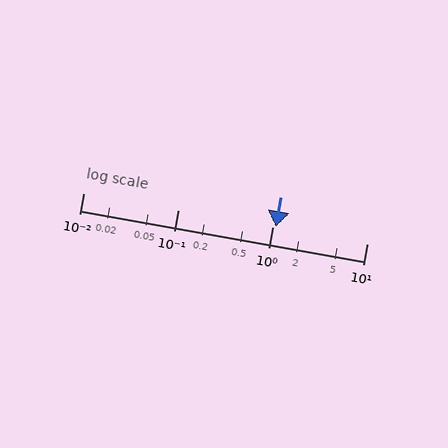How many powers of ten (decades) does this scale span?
The scale spans 3 decades, from 0.01 to 10.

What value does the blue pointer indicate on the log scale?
The pointer indicates approximately 1.1.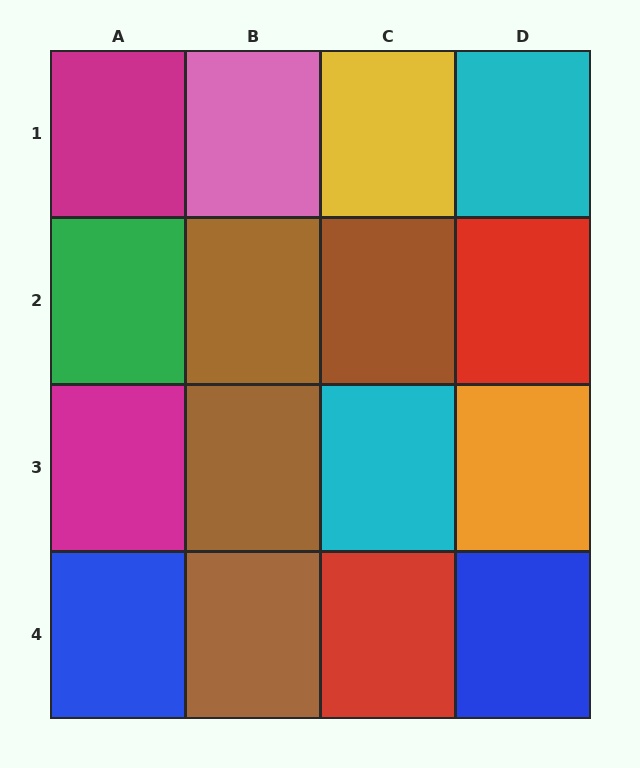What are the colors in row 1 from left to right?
Magenta, pink, yellow, cyan.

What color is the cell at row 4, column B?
Brown.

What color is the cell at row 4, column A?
Blue.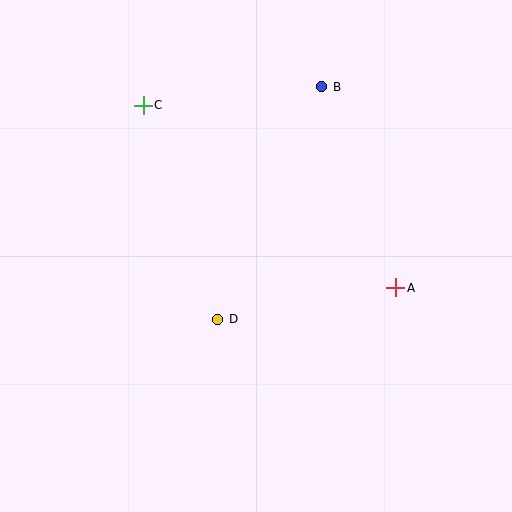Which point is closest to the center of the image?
Point D at (218, 319) is closest to the center.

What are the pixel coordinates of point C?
Point C is at (143, 106).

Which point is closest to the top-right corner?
Point B is closest to the top-right corner.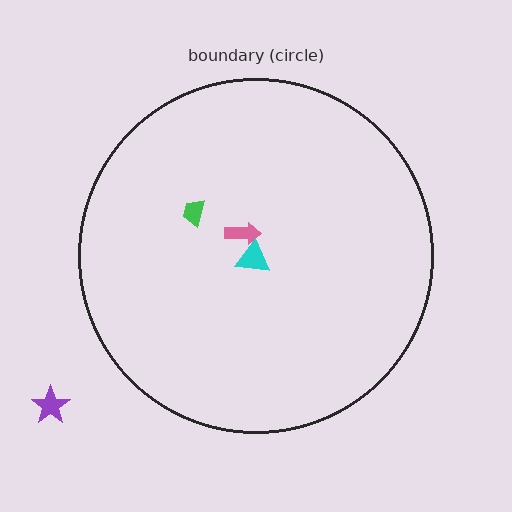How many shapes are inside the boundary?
3 inside, 1 outside.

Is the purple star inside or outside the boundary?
Outside.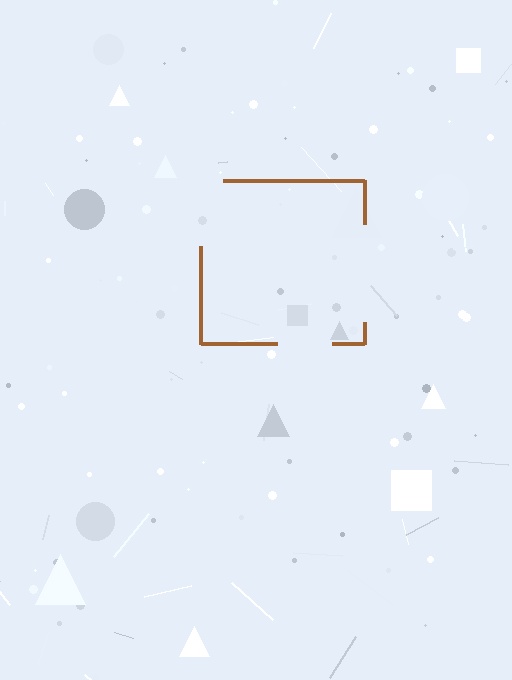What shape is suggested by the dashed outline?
The dashed outline suggests a square.